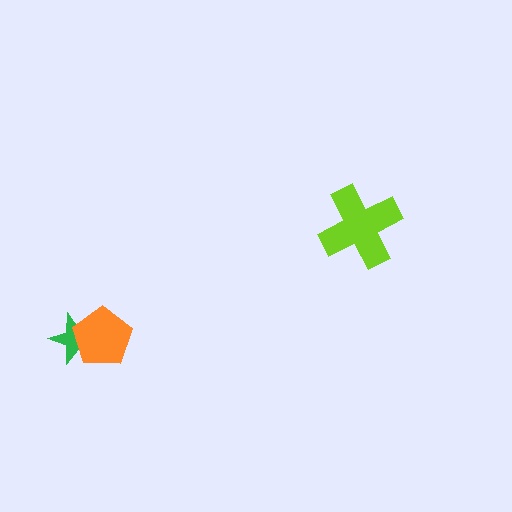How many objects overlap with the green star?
1 object overlaps with the green star.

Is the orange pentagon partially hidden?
No, no other shape covers it.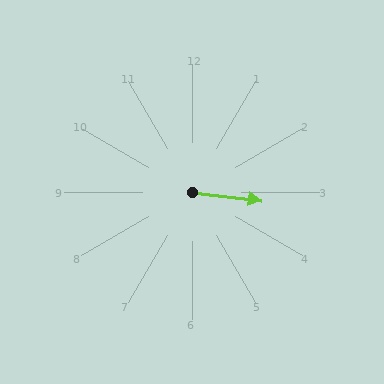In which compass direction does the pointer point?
East.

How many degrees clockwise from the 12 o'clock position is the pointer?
Approximately 97 degrees.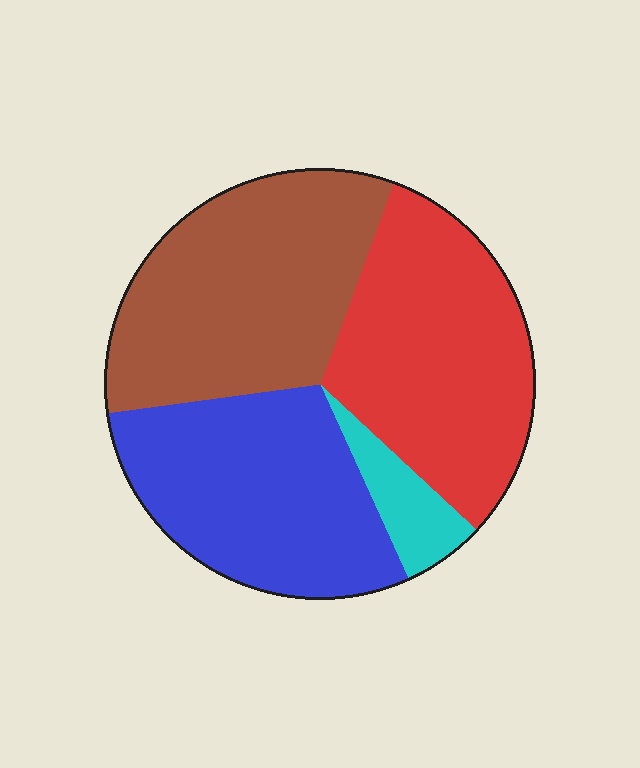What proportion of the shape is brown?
Brown covers around 35% of the shape.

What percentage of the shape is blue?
Blue covers roughly 30% of the shape.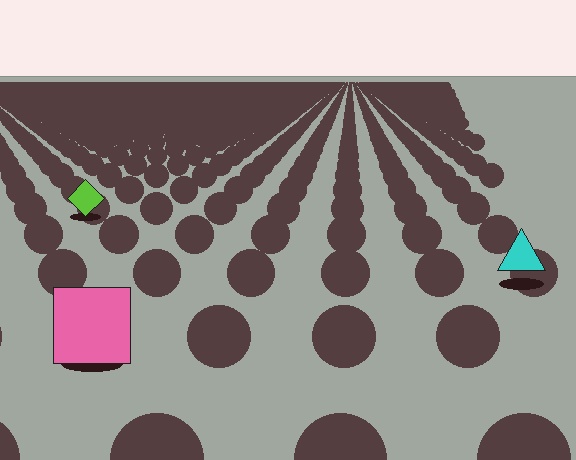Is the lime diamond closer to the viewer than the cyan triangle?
No. The cyan triangle is closer — you can tell from the texture gradient: the ground texture is coarser near it.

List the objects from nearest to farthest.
From nearest to farthest: the pink square, the cyan triangle, the lime diamond.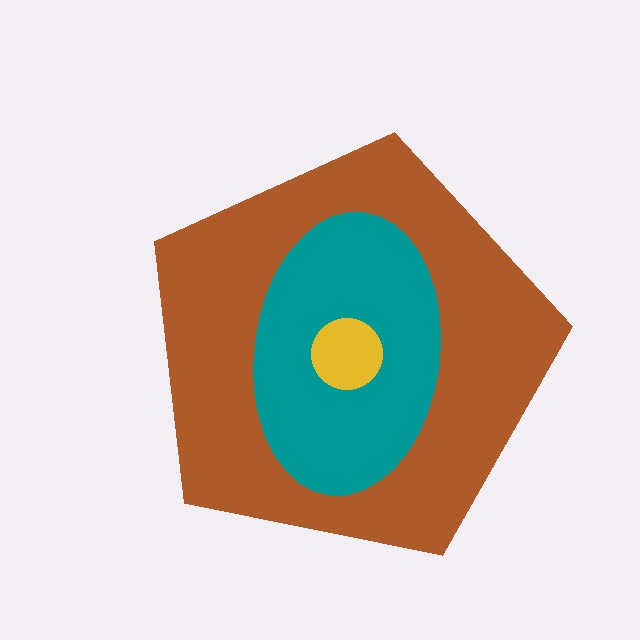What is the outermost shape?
The brown pentagon.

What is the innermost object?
The yellow circle.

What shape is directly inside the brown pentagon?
The teal ellipse.